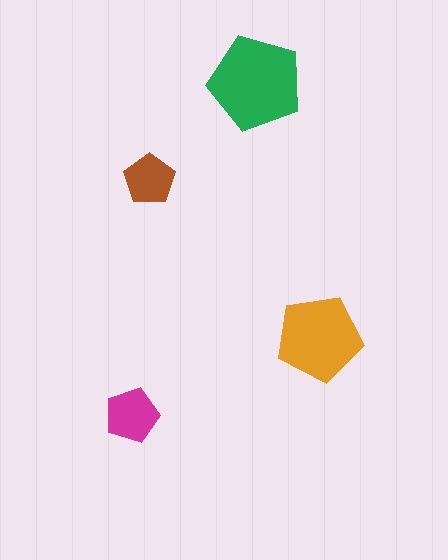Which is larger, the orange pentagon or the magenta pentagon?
The orange one.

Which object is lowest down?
The magenta pentagon is bottommost.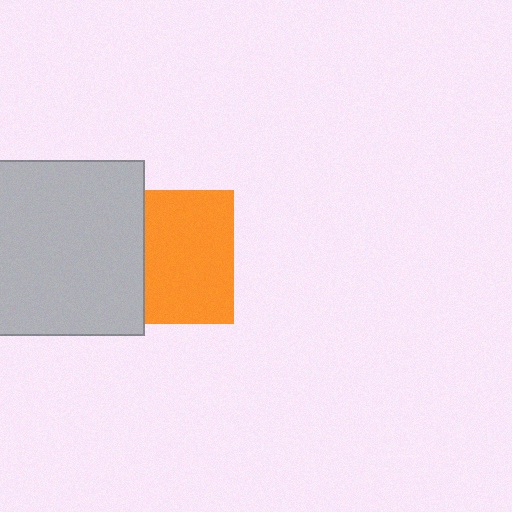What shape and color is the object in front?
The object in front is a light gray square.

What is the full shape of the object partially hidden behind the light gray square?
The partially hidden object is an orange square.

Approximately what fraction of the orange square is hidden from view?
Roughly 34% of the orange square is hidden behind the light gray square.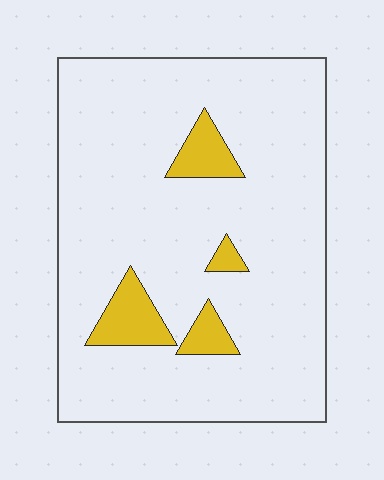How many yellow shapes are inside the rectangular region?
4.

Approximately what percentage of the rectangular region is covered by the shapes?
Approximately 10%.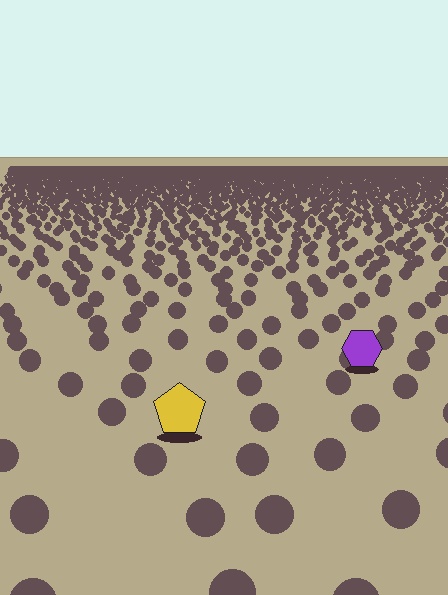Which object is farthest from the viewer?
The purple hexagon is farthest from the viewer. It appears smaller and the ground texture around it is denser.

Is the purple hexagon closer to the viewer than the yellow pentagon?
No. The yellow pentagon is closer — you can tell from the texture gradient: the ground texture is coarser near it.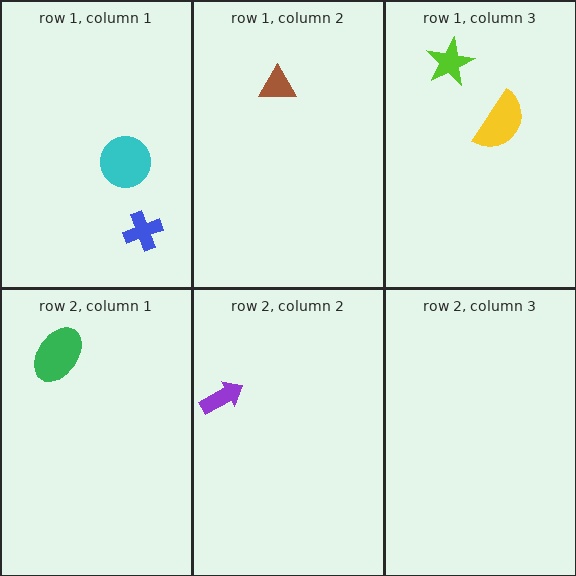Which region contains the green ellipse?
The row 2, column 1 region.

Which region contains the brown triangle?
The row 1, column 2 region.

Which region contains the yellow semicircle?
The row 1, column 3 region.